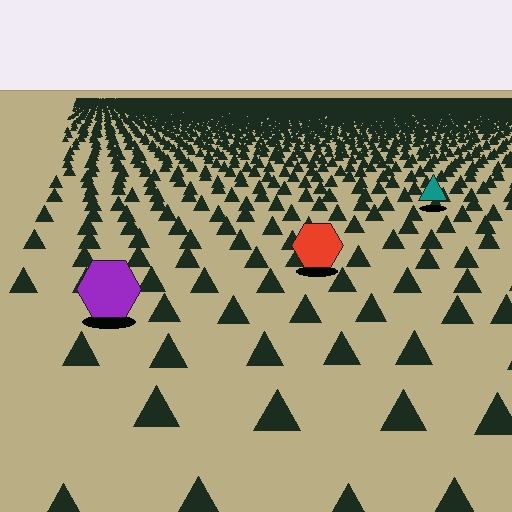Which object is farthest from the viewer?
The teal triangle is farthest from the viewer. It appears smaller and the ground texture around it is denser.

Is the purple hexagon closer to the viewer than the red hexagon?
Yes. The purple hexagon is closer — you can tell from the texture gradient: the ground texture is coarser near it.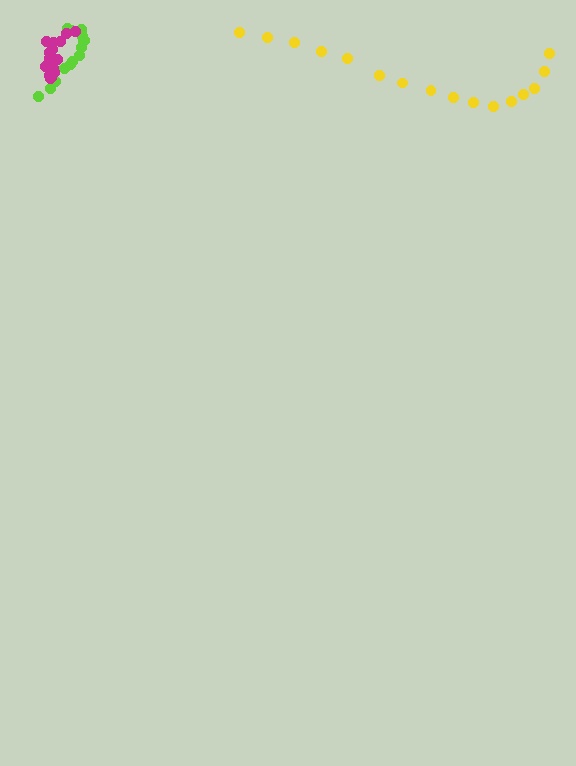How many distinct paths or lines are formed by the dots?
There are 3 distinct paths.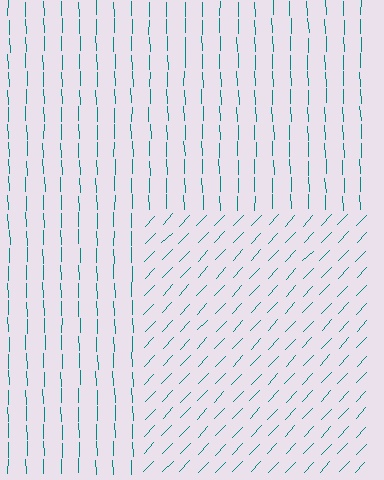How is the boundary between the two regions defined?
The boundary is defined purely by a change in line orientation (approximately 45 degrees difference). All lines are the same color and thickness.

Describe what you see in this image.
The image is filled with small teal line segments. A rectangle region in the image has lines oriented differently from the surrounding lines, creating a visible texture boundary.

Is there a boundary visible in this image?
Yes, there is a texture boundary formed by a change in line orientation.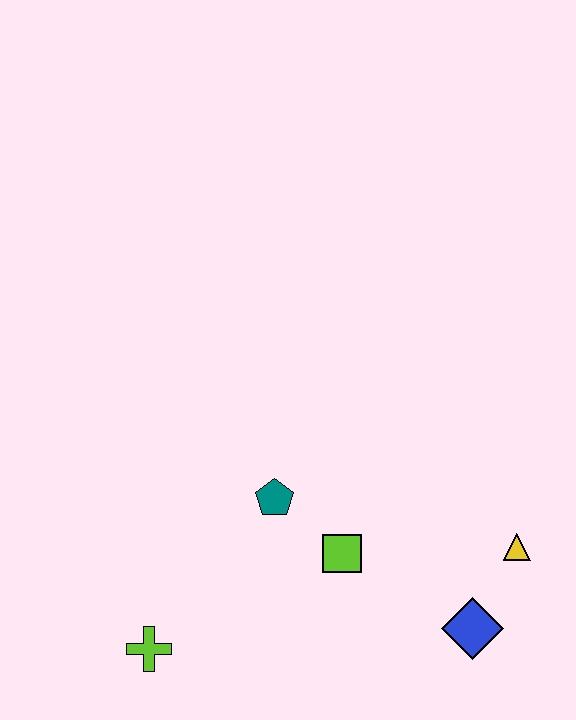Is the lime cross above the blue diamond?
No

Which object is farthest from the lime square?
The lime cross is farthest from the lime square.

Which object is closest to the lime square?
The teal pentagon is closest to the lime square.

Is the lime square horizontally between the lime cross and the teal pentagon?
No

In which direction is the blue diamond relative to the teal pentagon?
The blue diamond is to the right of the teal pentagon.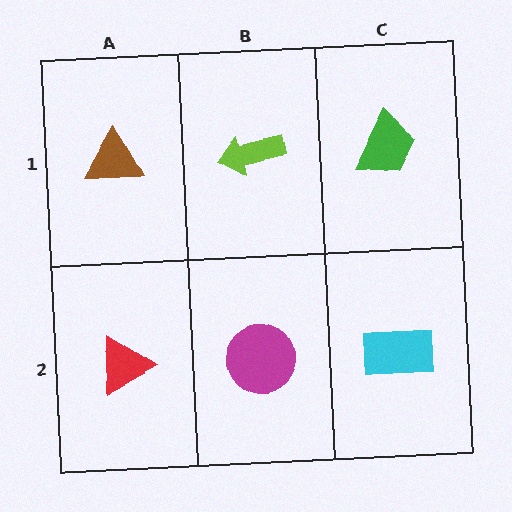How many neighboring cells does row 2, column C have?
2.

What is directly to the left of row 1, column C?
A lime arrow.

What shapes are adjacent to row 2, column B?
A lime arrow (row 1, column B), a red triangle (row 2, column A), a cyan rectangle (row 2, column C).